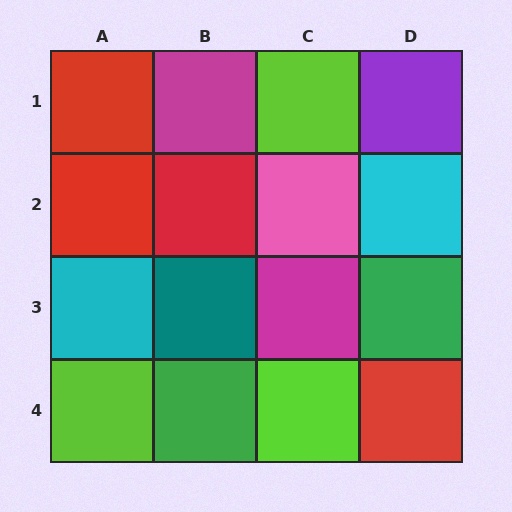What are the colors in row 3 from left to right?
Cyan, teal, magenta, green.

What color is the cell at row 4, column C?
Lime.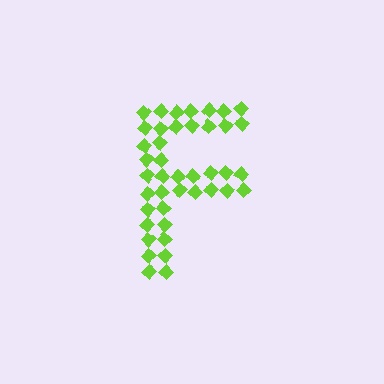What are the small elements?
The small elements are diamonds.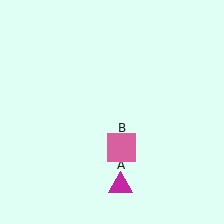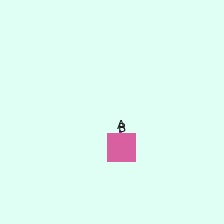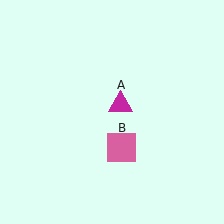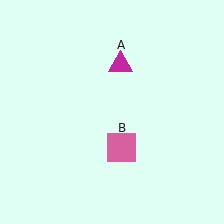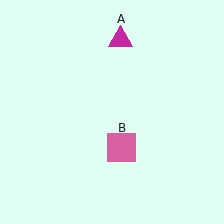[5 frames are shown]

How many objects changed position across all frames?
1 object changed position: magenta triangle (object A).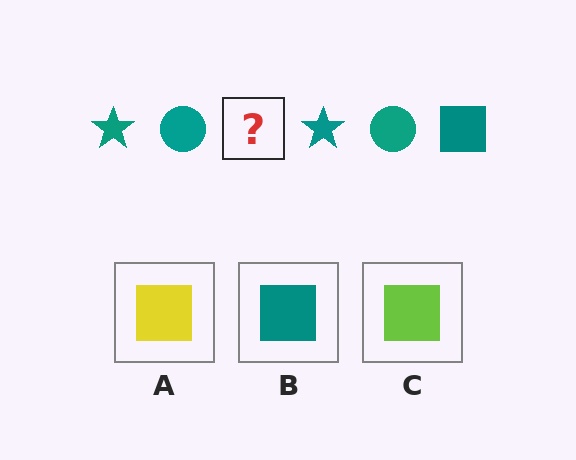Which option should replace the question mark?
Option B.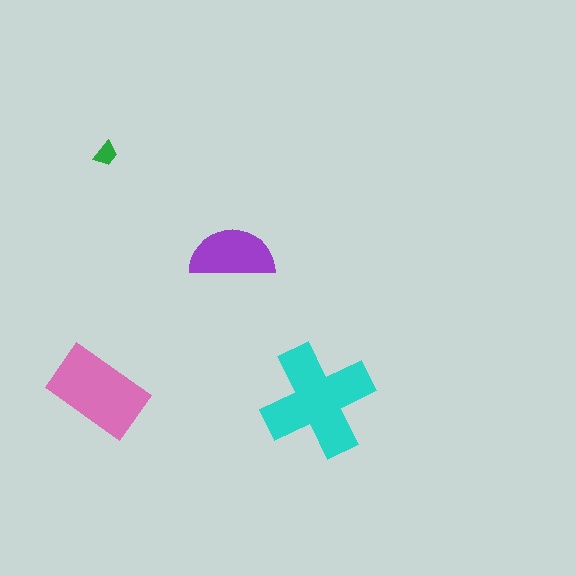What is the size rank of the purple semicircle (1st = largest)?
3rd.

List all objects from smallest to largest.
The green trapezoid, the purple semicircle, the pink rectangle, the cyan cross.